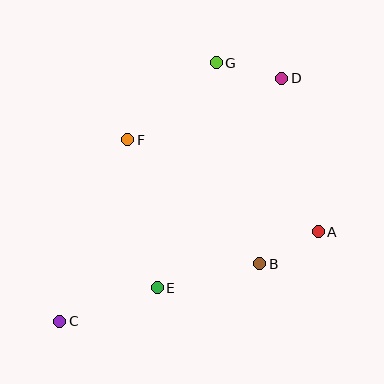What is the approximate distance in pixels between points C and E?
The distance between C and E is approximately 103 pixels.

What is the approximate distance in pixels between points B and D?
The distance between B and D is approximately 187 pixels.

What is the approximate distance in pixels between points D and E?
The distance between D and E is approximately 244 pixels.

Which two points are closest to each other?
Points A and B are closest to each other.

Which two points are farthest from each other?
Points C and D are farthest from each other.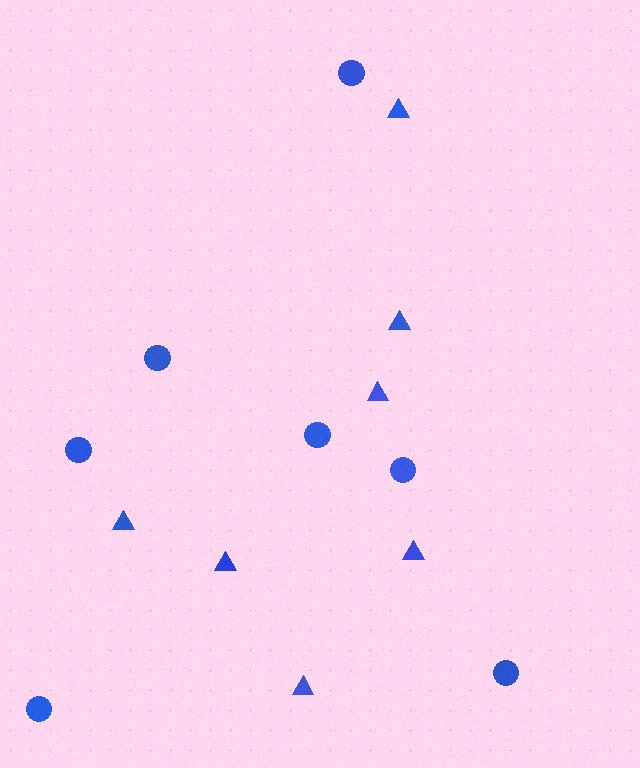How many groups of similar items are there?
There are 2 groups: one group of circles (7) and one group of triangles (7).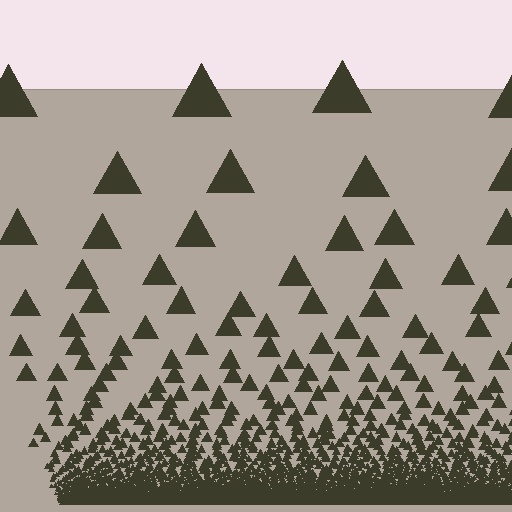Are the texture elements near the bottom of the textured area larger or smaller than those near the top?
Smaller. The gradient is inverted — elements near the bottom are smaller and denser.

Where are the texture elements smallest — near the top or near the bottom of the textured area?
Near the bottom.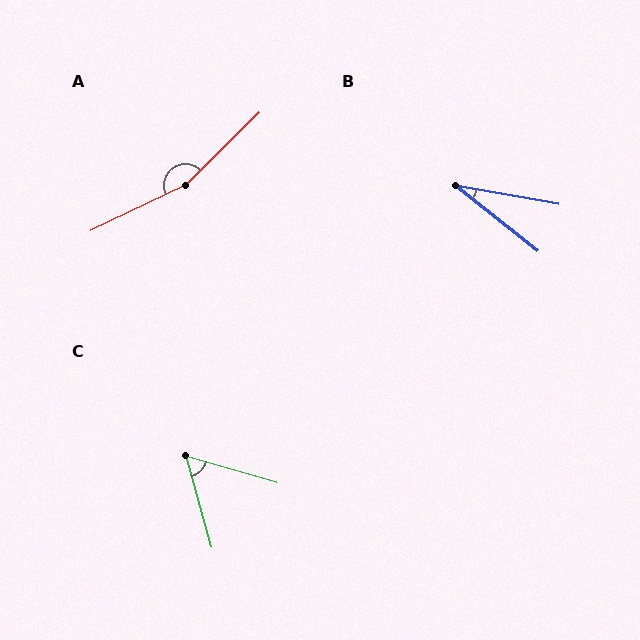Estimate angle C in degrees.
Approximately 58 degrees.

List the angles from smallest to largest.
B (28°), C (58°), A (161°).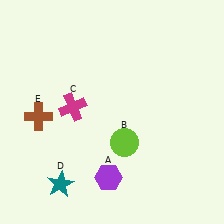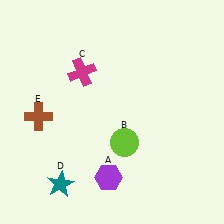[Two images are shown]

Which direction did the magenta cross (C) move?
The magenta cross (C) moved up.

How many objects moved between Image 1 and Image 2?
1 object moved between the two images.